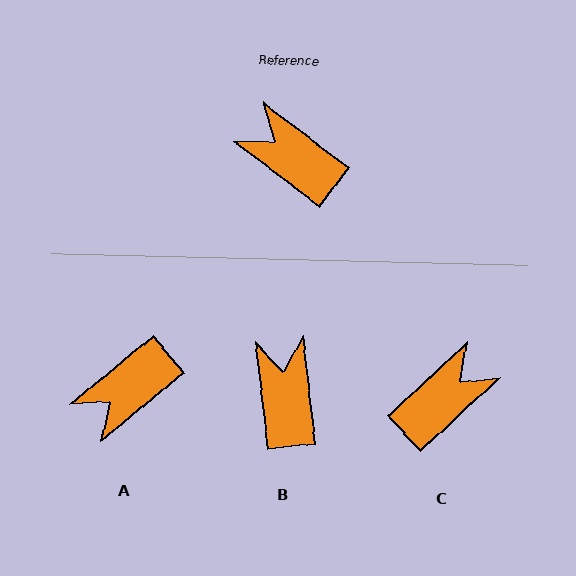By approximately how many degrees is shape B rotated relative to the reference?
Approximately 46 degrees clockwise.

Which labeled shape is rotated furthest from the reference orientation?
C, about 100 degrees away.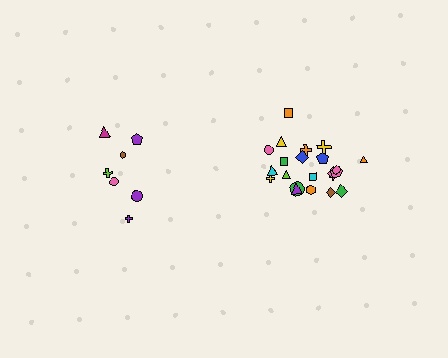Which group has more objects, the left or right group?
The right group.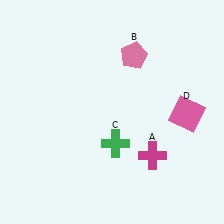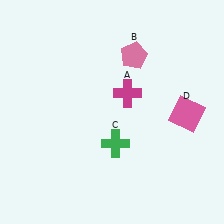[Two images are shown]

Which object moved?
The magenta cross (A) moved up.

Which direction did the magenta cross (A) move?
The magenta cross (A) moved up.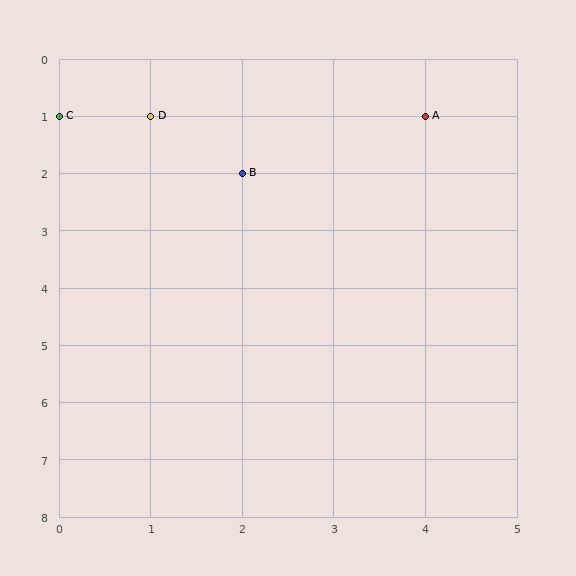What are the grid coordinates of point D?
Point D is at grid coordinates (1, 1).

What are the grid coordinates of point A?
Point A is at grid coordinates (4, 1).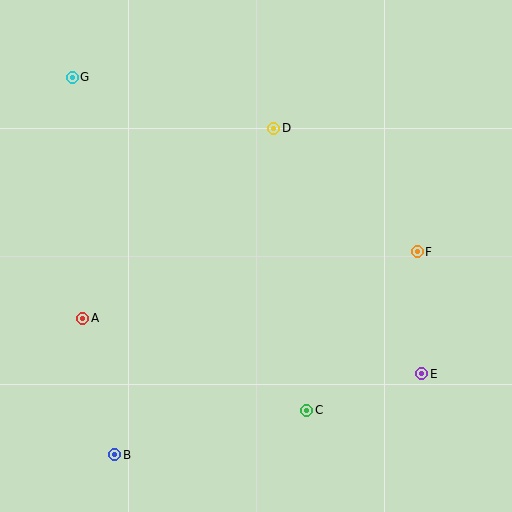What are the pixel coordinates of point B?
Point B is at (115, 455).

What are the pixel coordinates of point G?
Point G is at (72, 77).